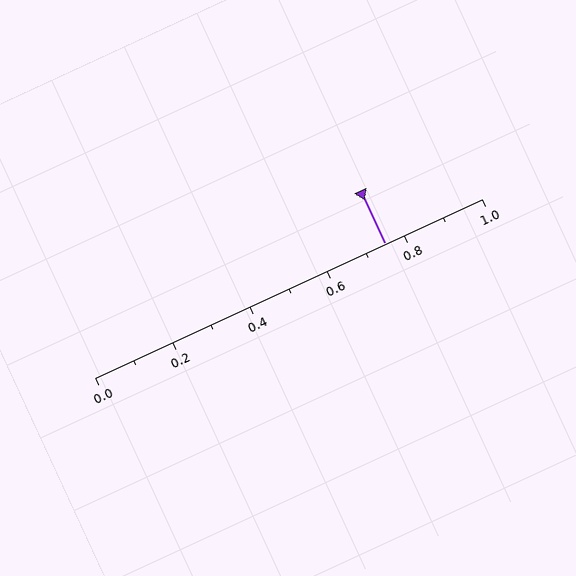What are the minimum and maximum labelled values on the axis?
The axis runs from 0.0 to 1.0.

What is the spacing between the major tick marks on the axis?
The major ticks are spaced 0.2 apart.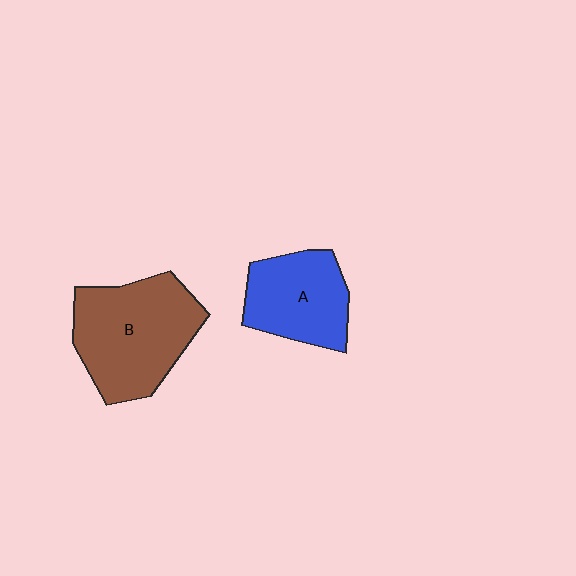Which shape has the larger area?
Shape B (brown).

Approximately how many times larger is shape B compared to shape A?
Approximately 1.4 times.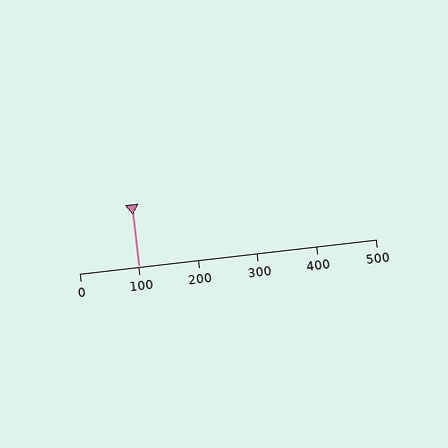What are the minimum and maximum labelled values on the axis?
The axis runs from 0 to 500.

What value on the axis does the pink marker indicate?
The marker indicates approximately 100.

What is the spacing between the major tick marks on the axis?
The major ticks are spaced 100 apart.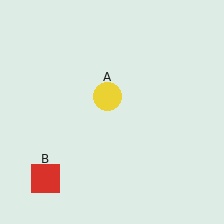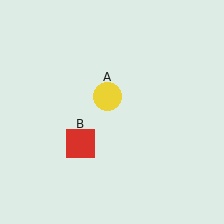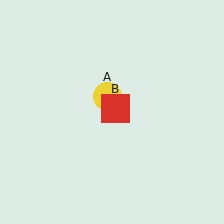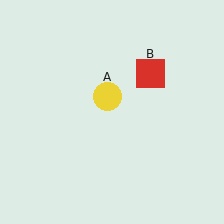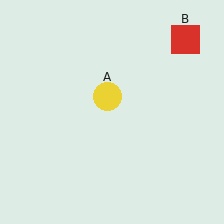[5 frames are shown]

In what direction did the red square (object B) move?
The red square (object B) moved up and to the right.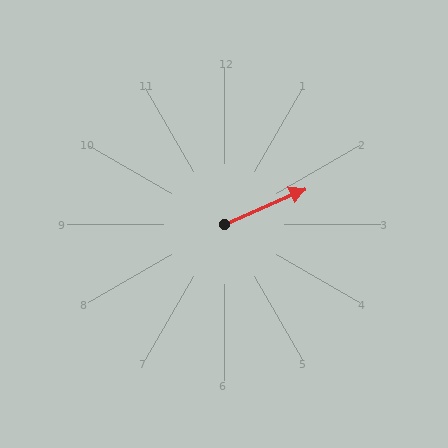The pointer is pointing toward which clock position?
Roughly 2 o'clock.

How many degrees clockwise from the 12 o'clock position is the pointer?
Approximately 66 degrees.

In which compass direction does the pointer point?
Northeast.